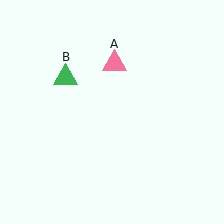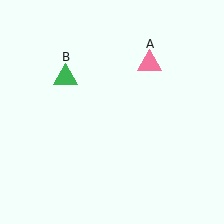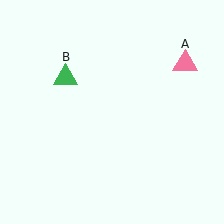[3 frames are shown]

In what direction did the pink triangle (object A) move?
The pink triangle (object A) moved right.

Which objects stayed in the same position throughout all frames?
Green triangle (object B) remained stationary.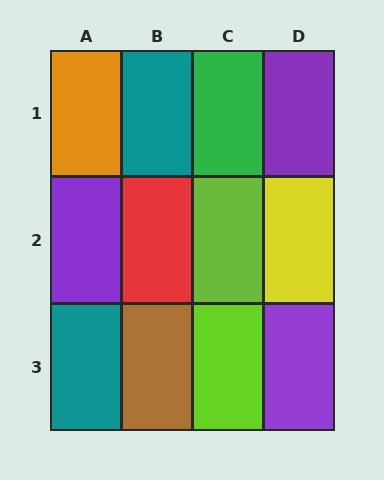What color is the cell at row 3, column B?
Brown.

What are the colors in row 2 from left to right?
Purple, red, lime, yellow.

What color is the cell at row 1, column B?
Teal.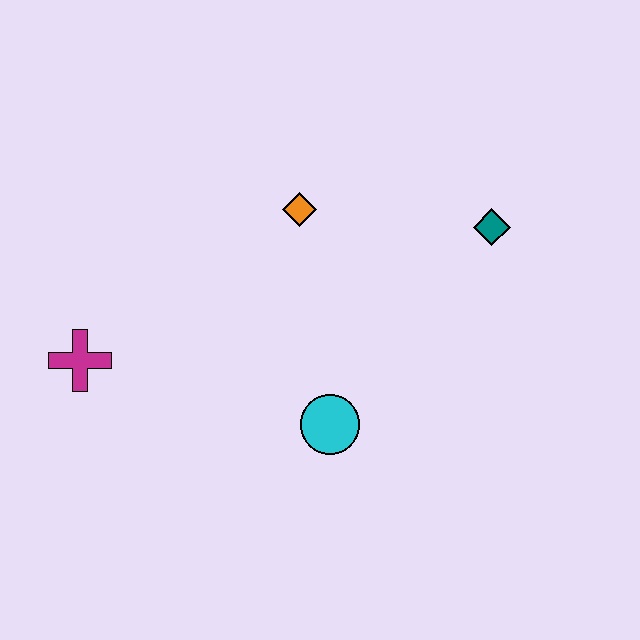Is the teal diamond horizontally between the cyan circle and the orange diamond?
No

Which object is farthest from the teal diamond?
The magenta cross is farthest from the teal diamond.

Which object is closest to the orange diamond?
The teal diamond is closest to the orange diamond.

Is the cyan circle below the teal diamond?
Yes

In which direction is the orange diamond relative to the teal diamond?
The orange diamond is to the left of the teal diamond.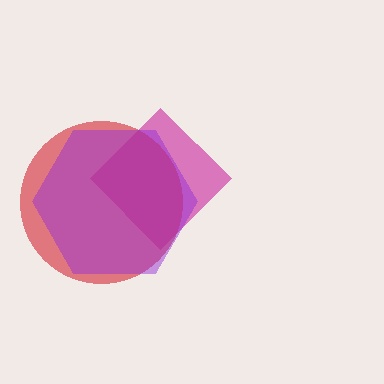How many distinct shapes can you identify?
There are 3 distinct shapes: a magenta diamond, a red circle, a purple hexagon.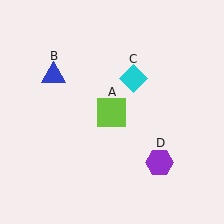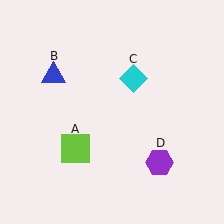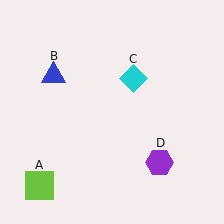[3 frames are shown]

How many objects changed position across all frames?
1 object changed position: lime square (object A).